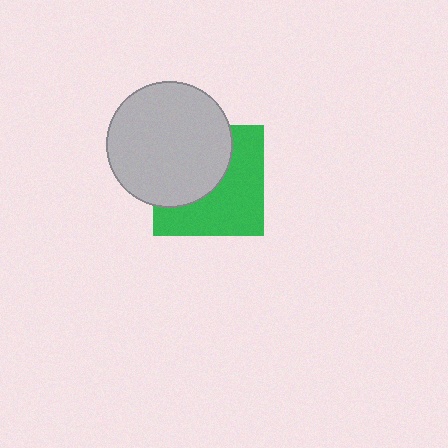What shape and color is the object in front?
The object in front is a light gray circle.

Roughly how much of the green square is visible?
About half of it is visible (roughly 53%).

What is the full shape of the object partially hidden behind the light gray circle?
The partially hidden object is a green square.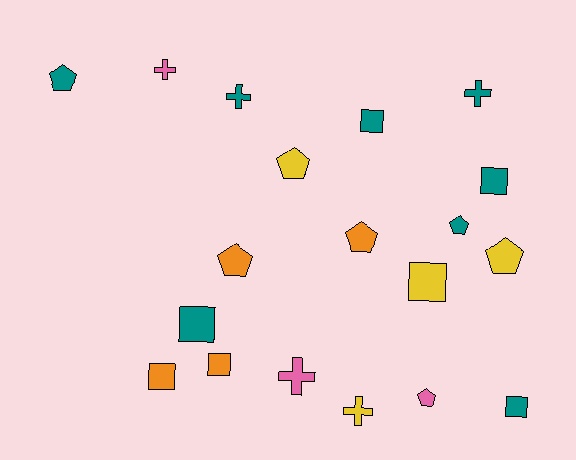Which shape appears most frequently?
Pentagon, with 7 objects.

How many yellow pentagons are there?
There are 2 yellow pentagons.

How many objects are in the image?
There are 19 objects.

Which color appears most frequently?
Teal, with 8 objects.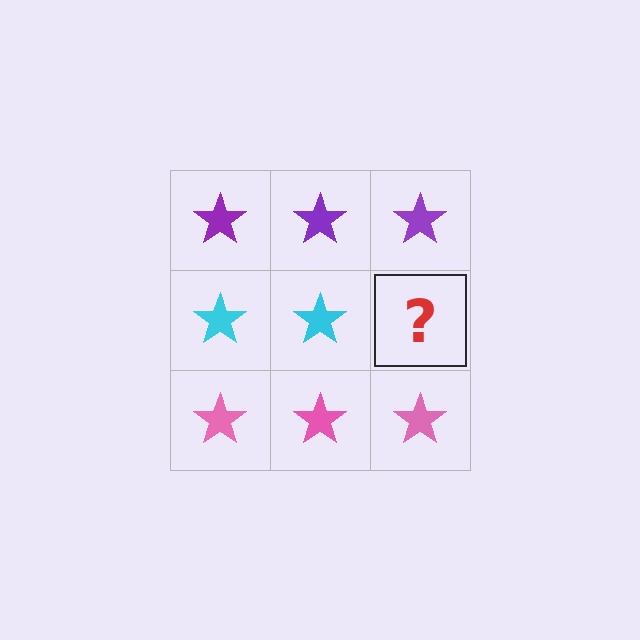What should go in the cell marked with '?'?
The missing cell should contain a cyan star.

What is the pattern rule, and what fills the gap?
The rule is that each row has a consistent color. The gap should be filled with a cyan star.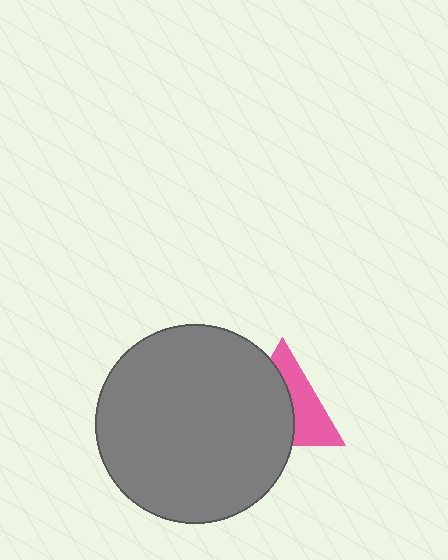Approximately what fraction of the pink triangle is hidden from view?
Roughly 56% of the pink triangle is hidden behind the gray circle.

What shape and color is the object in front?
The object in front is a gray circle.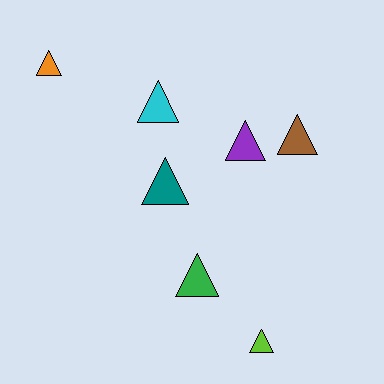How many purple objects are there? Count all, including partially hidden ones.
There is 1 purple object.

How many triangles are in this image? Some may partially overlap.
There are 7 triangles.